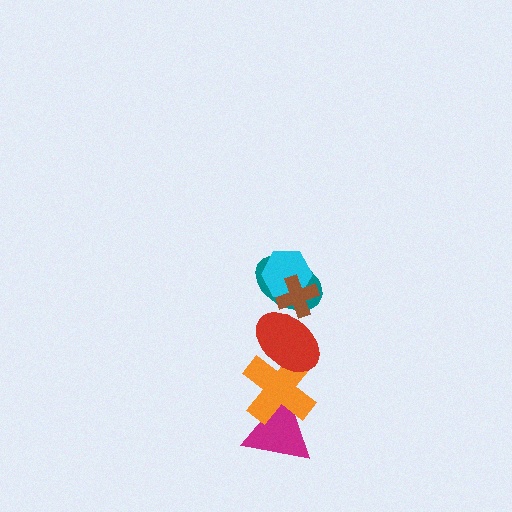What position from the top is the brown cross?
The brown cross is 1st from the top.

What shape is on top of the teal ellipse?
The cyan hexagon is on top of the teal ellipse.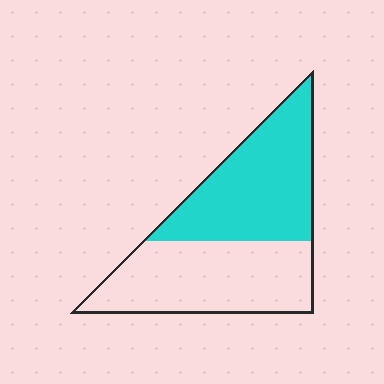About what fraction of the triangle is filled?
About one half (1/2).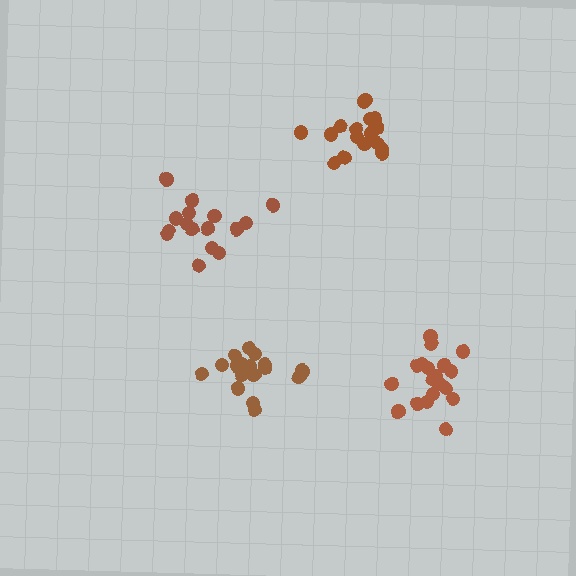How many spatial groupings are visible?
There are 4 spatial groupings.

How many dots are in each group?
Group 1: 19 dots, Group 2: 17 dots, Group 3: 16 dots, Group 4: 18 dots (70 total).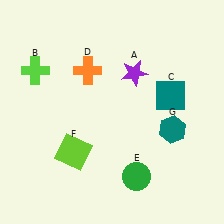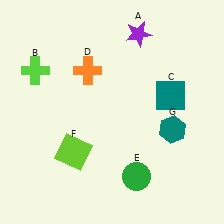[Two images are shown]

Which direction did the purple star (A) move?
The purple star (A) moved up.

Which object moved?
The purple star (A) moved up.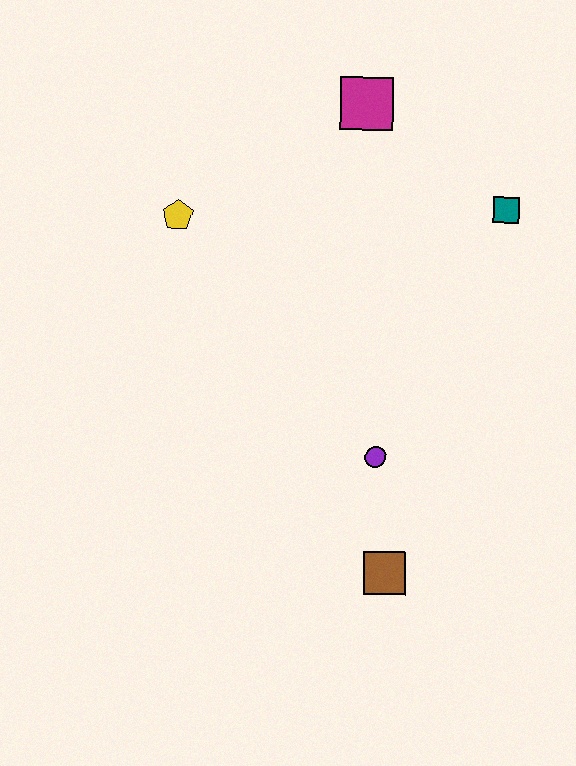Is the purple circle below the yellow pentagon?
Yes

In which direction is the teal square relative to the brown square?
The teal square is above the brown square.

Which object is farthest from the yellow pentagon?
The brown square is farthest from the yellow pentagon.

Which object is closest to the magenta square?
The teal square is closest to the magenta square.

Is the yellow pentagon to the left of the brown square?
Yes